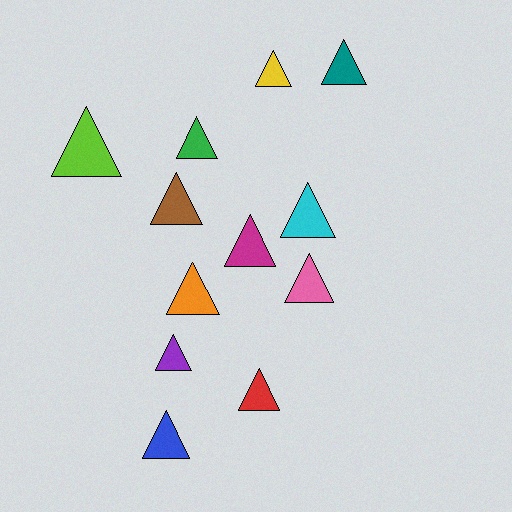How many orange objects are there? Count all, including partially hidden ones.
There is 1 orange object.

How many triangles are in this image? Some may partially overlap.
There are 12 triangles.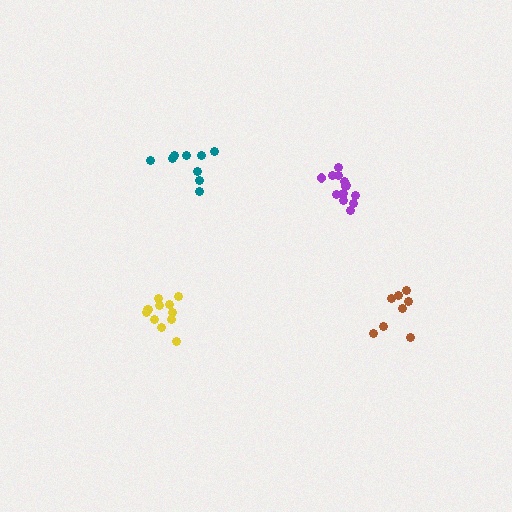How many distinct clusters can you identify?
There are 4 distinct clusters.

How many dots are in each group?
Group 1: 12 dots, Group 2: 8 dots, Group 3: 9 dots, Group 4: 13 dots (42 total).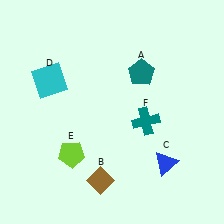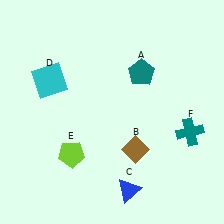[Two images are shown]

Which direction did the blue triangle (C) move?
The blue triangle (C) moved left.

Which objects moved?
The objects that moved are: the brown diamond (B), the blue triangle (C), the teal cross (F).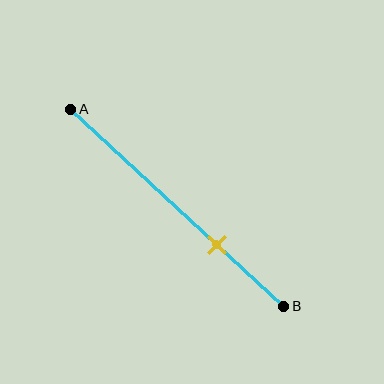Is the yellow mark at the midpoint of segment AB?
No, the mark is at about 70% from A, not at the 50% midpoint.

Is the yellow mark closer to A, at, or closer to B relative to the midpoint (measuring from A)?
The yellow mark is closer to point B than the midpoint of segment AB.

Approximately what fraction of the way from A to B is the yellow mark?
The yellow mark is approximately 70% of the way from A to B.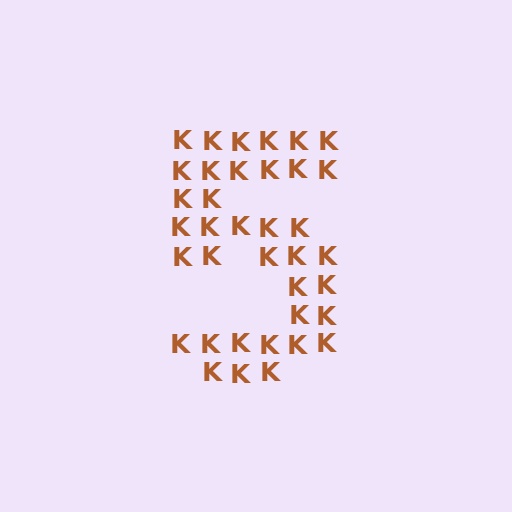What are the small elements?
The small elements are letter K's.